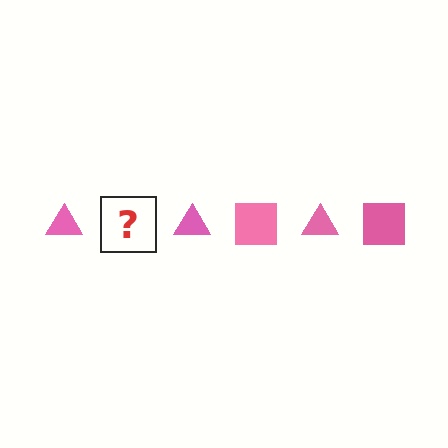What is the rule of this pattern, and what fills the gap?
The rule is that the pattern cycles through triangle, square shapes in pink. The gap should be filled with a pink square.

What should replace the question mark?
The question mark should be replaced with a pink square.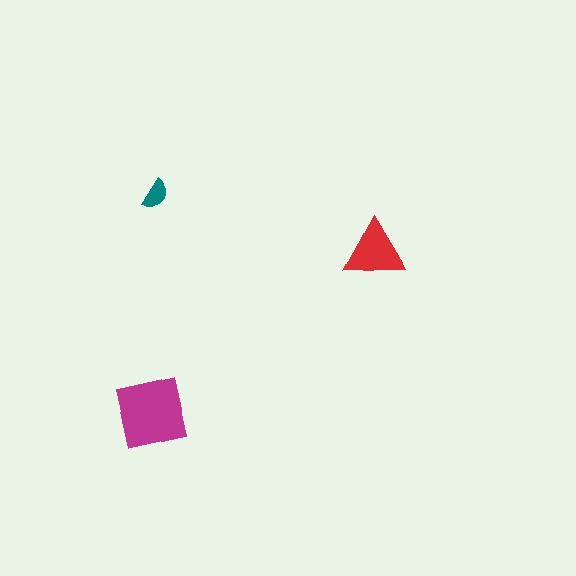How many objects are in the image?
There are 3 objects in the image.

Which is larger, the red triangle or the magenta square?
The magenta square.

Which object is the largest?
The magenta square.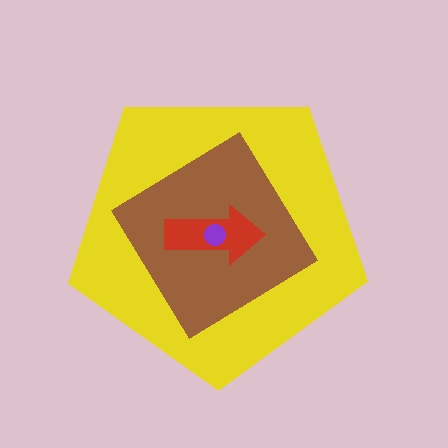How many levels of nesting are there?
4.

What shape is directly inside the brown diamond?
The red arrow.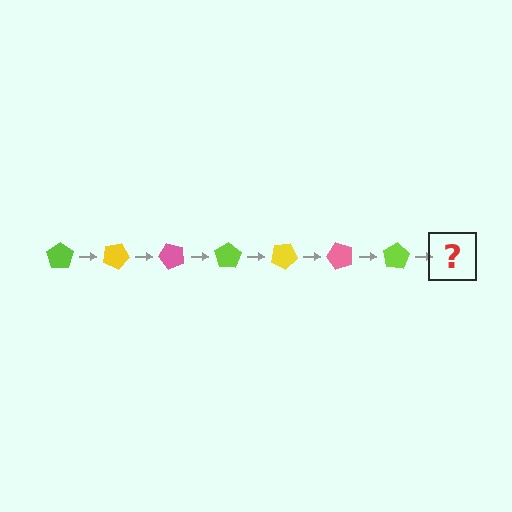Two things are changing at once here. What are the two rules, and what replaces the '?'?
The two rules are that it rotates 25 degrees each step and the color cycles through lime, yellow, and pink. The '?' should be a yellow pentagon, rotated 175 degrees from the start.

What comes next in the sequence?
The next element should be a yellow pentagon, rotated 175 degrees from the start.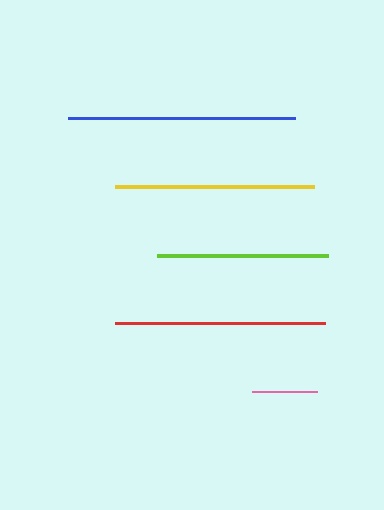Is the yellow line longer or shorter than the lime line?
The yellow line is longer than the lime line.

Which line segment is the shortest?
The pink line is the shortest at approximately 65 pixels.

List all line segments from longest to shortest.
From longest to shortest: blue, red, yellow, lime, pink.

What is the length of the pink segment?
The pink segment is approximately 65 pixels long.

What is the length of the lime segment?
The lime segment is approximately 171 pixels long.